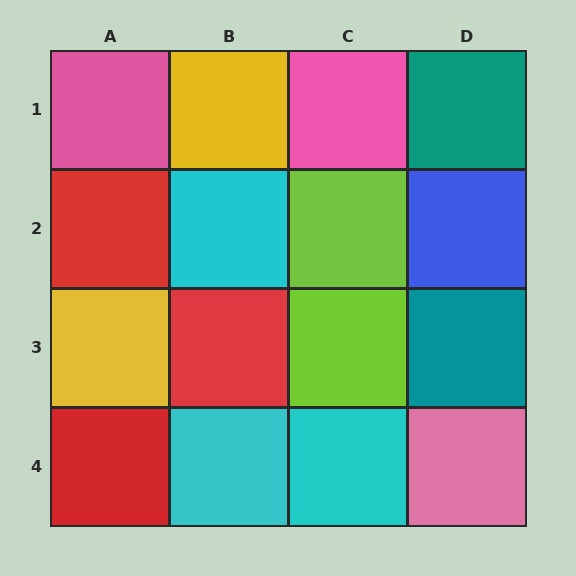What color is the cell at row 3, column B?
Red.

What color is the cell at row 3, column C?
Lime.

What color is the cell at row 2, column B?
Cyan.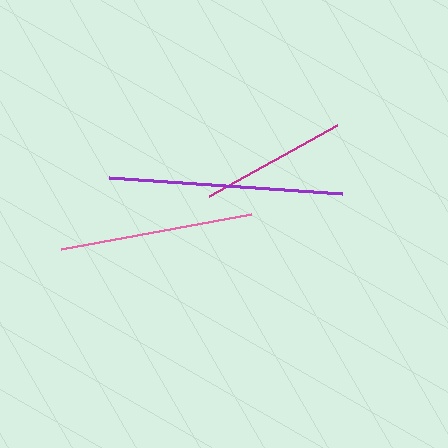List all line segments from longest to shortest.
From longest to shortest: purple, pink, magenta.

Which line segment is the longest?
The purple line is the longest at approximately 234 pixels.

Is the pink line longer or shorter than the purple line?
The purple line is longer than the pink line.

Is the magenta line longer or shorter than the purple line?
The purple line is longer than the magenta line.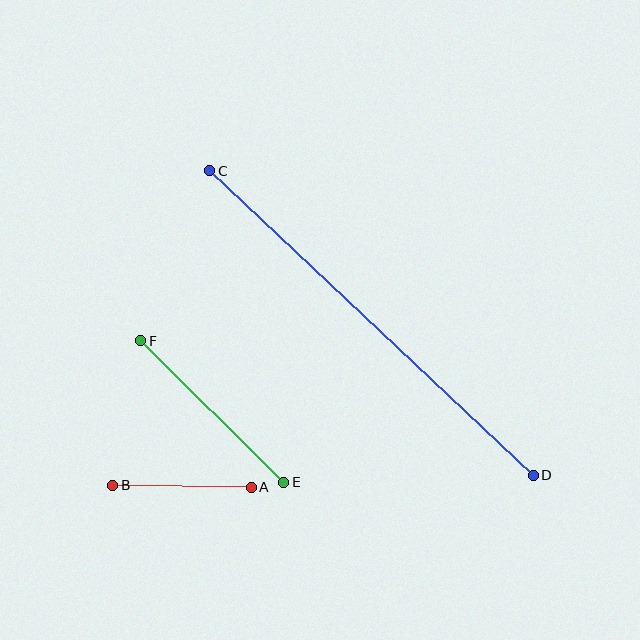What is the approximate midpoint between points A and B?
The midpoint is at approximately (182, 486) pixels.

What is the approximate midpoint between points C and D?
The midpoint is at approximately (372, 323) pixels.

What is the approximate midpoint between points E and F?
The midpoint is at approximately (212, 411) pixels.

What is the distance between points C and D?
The distance is approximately 444 pixels.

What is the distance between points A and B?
The distance is approximately 138 pixels.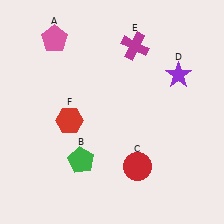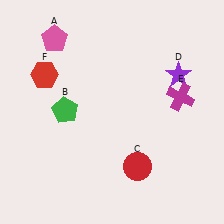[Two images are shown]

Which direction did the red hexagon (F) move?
The red hexagon (F) moved up.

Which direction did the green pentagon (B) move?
The green pentagon (B) moved up.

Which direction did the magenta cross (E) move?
The magenta cross (E) moved down.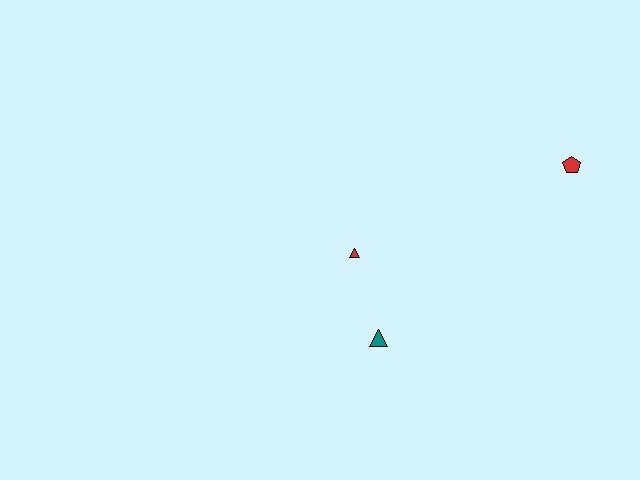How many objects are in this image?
There are 3 objects.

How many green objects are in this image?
There are no green objects.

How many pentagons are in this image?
There is 1 pentagon.